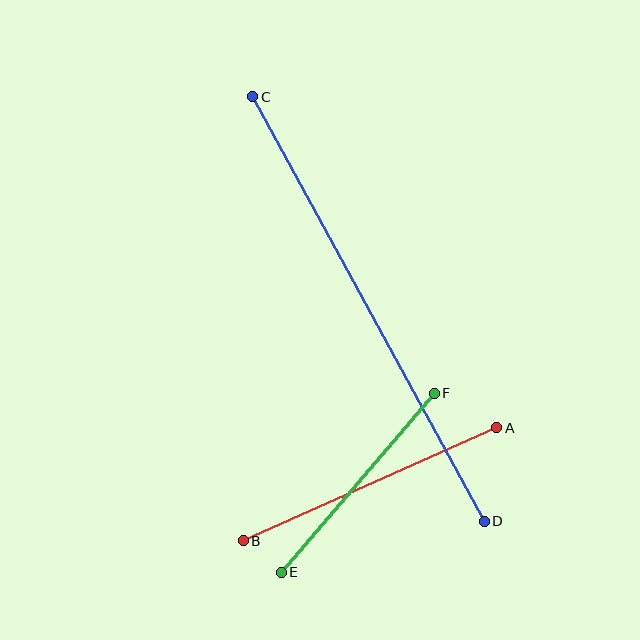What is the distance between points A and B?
The distance is approximately 277 pixels.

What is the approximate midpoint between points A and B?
The midpoint is at approximately (370, 484) pixels.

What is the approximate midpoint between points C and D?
The midpoint is at approximately (369, 309) pixels.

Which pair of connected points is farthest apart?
Points C and D are farthest apart.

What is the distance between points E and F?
The distance is approximately 235 pixels.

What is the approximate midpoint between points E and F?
The midpoint is at approximately (358, 483) pixels.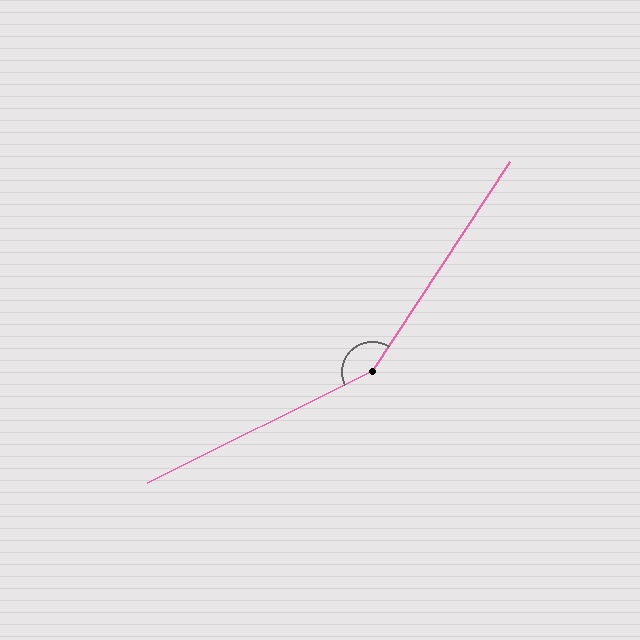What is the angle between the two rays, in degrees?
Approximately 150 degrees.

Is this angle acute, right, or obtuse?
It is obtuse.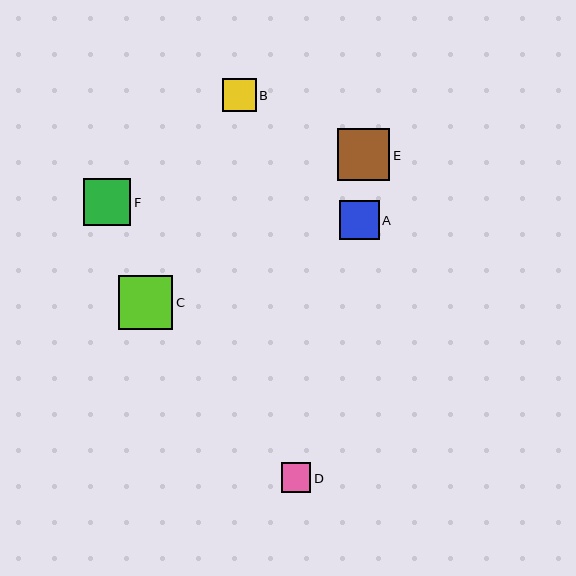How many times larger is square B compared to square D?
Square B is approximately 1.1 times the size of square D.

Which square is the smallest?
Square D is the smallest with a size of approximately 29 pixels.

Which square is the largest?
Square C is the largest with a size of approximately 54 pixels.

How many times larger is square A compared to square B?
Square A is approximately 1.2 times the size of square B.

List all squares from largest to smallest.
From largest to smallest: C, E, F, A, B, D.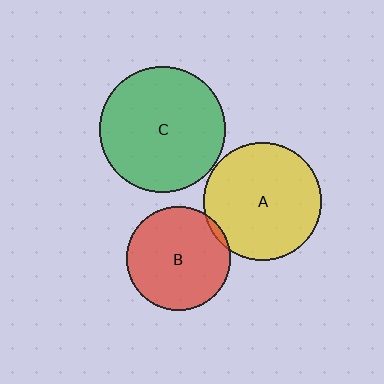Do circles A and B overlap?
Yes.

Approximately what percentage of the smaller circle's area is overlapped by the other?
Approximately 5%.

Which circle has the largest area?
Circle C (green).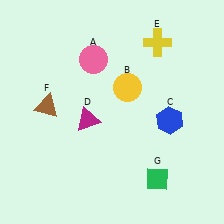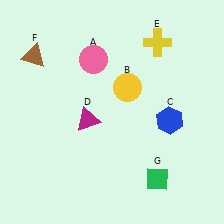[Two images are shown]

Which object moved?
The brown triangle (F) moved up.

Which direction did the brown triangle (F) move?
The brown triangle (F) moved up.